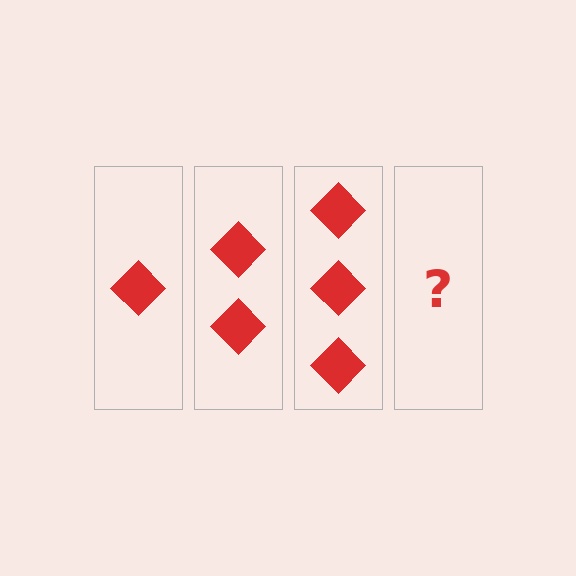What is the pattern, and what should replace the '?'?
The pattern is that each step adds one more diamond. The '?' should be 4 diamonds.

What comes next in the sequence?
The next element should be 4 diamonds.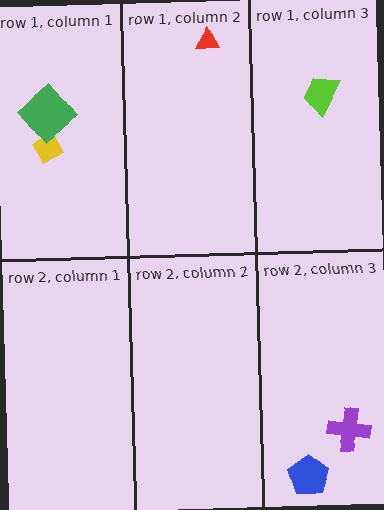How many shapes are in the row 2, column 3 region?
2.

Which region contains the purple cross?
The row 2, column 3 region.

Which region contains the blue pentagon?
The row 2, column 3 region.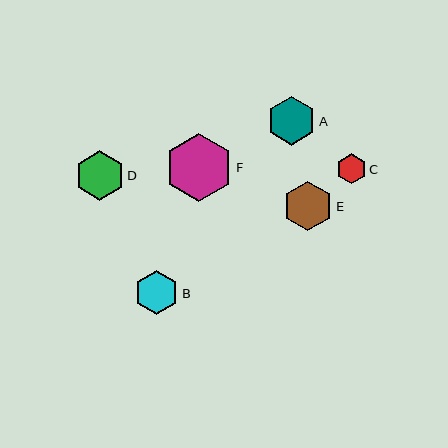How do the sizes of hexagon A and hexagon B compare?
Hexagon A and hexagon B are approximately the same size.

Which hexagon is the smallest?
Hexagon C is the smallest with a size of approximately 30 pixels.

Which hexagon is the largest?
Hexagon F is the largest with a size of approximately 68 pixels.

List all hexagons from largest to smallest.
From largest to smallest: F, D, E, A, B, C.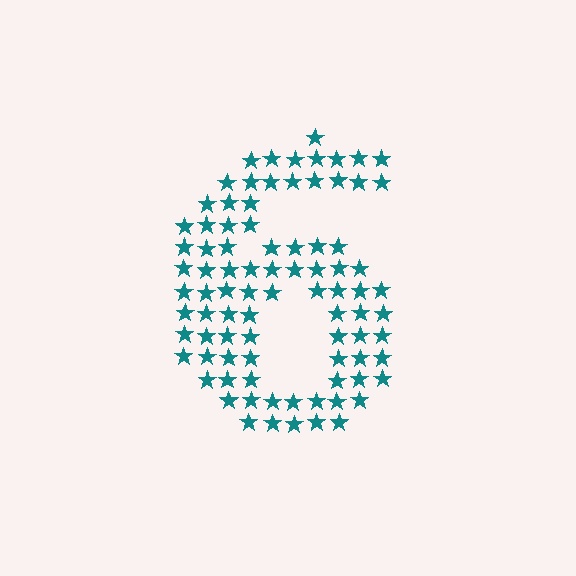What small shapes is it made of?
It is made of small stars.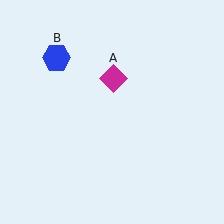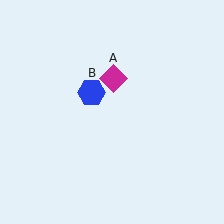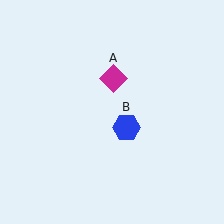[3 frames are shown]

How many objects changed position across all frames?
1 object changed position: blue hexagon (object B).